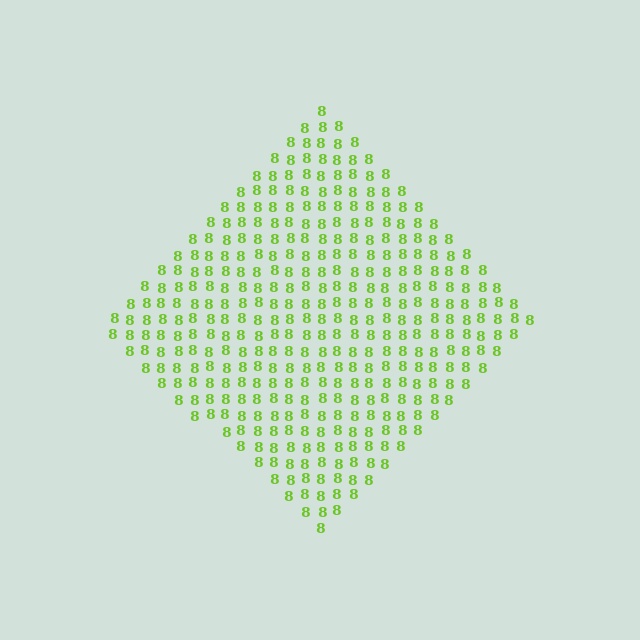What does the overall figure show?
The overall figure shows a diamond.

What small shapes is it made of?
It is made of small digit 8's.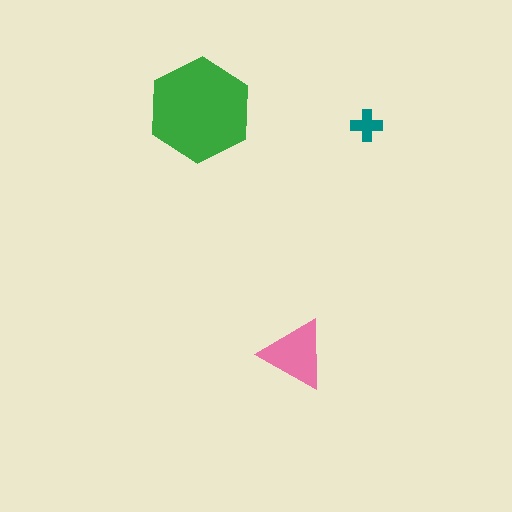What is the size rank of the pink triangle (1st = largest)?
2nd.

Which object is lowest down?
The pink triangle is bottommost.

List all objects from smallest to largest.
The teal cross, the pink triangle, the green hexagon.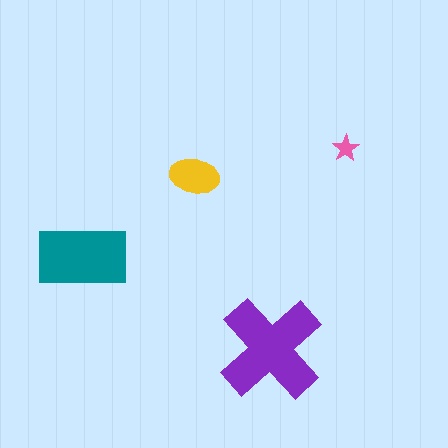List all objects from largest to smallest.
The purple cross, the teal rectangle, the yellow ellipse, the pink star.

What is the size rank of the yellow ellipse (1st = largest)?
3rd.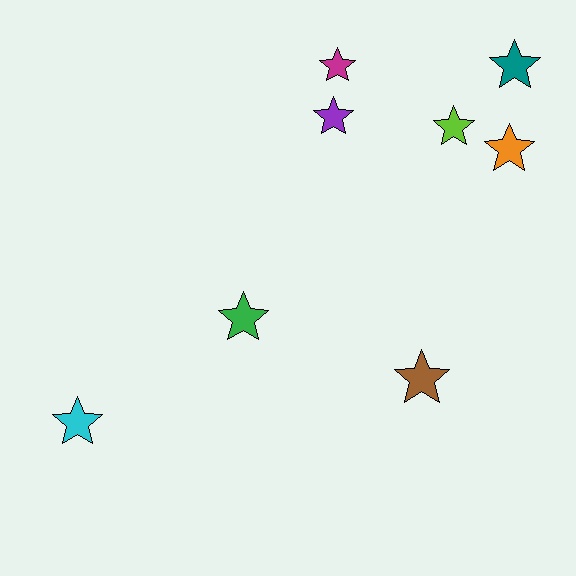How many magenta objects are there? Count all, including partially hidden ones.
There is 1 magenta object.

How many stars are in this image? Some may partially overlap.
There are 8 stars.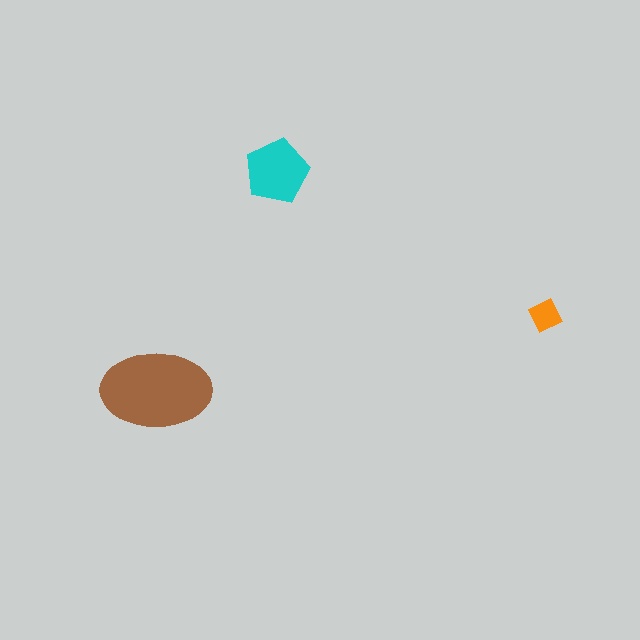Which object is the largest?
The brown ellipse.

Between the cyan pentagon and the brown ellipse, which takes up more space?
The brown ellipse.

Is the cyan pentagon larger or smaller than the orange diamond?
Larger.